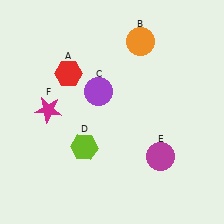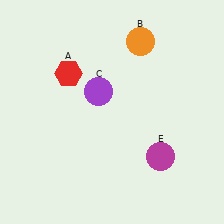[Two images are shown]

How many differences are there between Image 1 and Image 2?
There are 2 differences between the two images.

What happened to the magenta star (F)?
The magenta star (F) was removed in Image 2. It was in the top-left area of Image 1.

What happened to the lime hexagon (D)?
The lime hexagon (D) was removed in Image 2. It was in the bottom-left area of Image 1.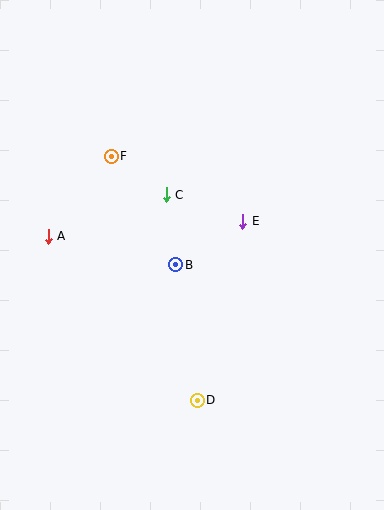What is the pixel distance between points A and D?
The distance between A and D is 222 pixels.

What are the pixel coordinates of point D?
Point D is at (197, 400).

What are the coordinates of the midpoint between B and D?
The midpoint between B and D is at (186, 333).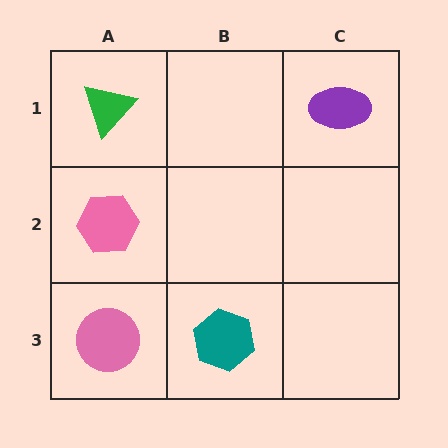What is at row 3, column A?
A pink circle.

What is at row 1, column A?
A green triangle.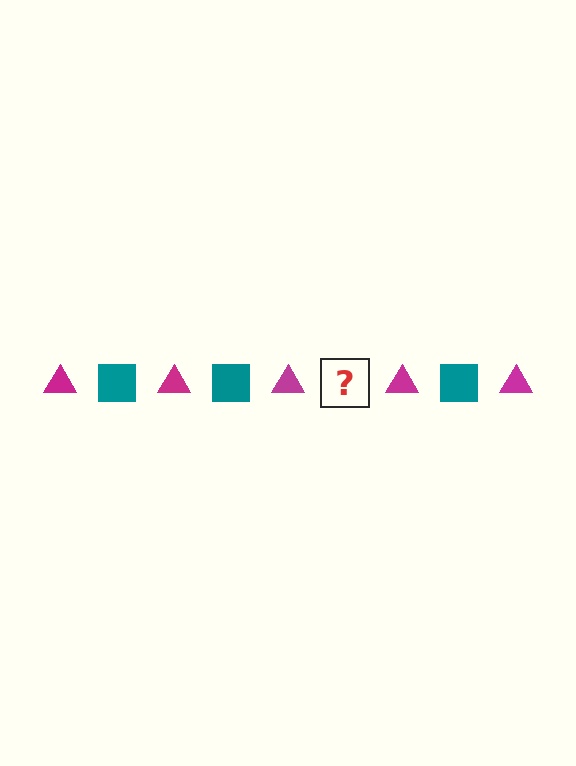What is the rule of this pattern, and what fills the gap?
The rule is that the pattern alternates between magenta triangle and teal square. The gap should be filled with a teal square.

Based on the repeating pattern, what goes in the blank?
The blank should be a teal square.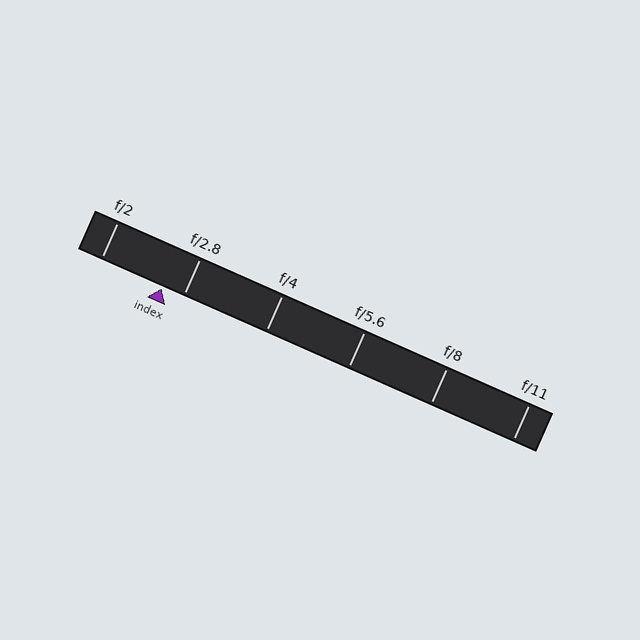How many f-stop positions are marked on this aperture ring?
There are 6 f-stop positions marked.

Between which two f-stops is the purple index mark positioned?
The index mark is between f/2 and f/2.8.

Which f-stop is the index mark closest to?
The index mark is closest to f/2.8.